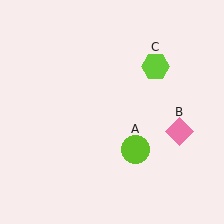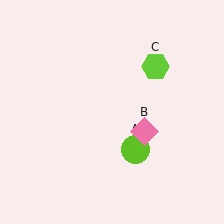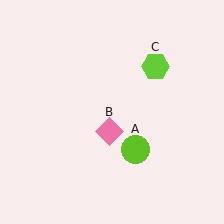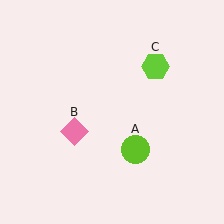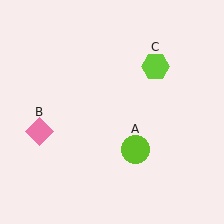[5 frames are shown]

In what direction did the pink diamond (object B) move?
The pink diamond (object B) moved left.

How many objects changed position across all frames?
1 object changed position: pink diamond (object B).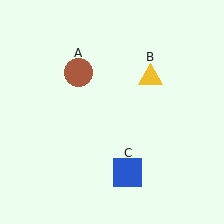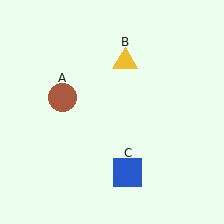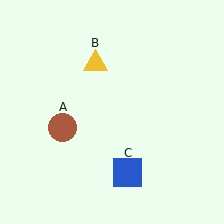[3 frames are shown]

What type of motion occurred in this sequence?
The brown circle (object A), yellow triangle (object B) rotated counterclockwise around the center of the scene.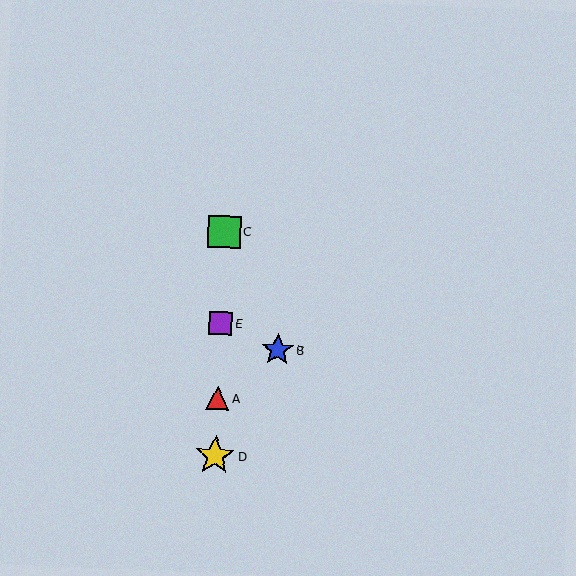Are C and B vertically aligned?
No, C is at x≈224 and B is at x≈278.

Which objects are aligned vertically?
Objects A, C, D, E are aligned vertically.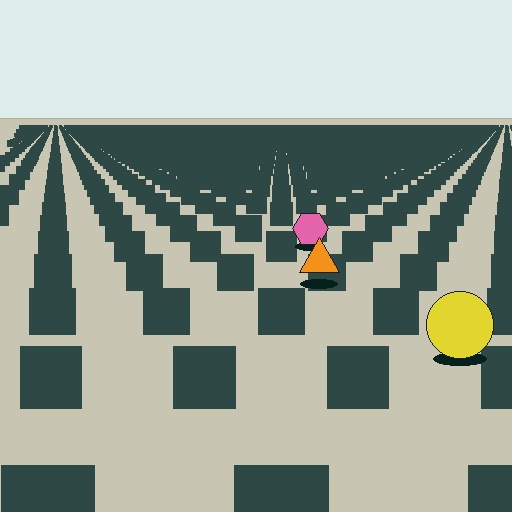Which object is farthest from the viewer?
The pink hexagon is farthest from the viewer. It appears smaller and the ground texture around it is denser.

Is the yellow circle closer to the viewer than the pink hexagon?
Yes. The yellow circle is closer — you can tell from the texture gradient: the ground texture is coarser near it.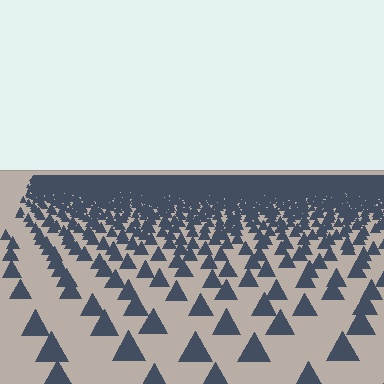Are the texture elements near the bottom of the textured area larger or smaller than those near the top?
Larger. Near the bottom, elements are closer to the viewer and appear at a bigger on-screen size.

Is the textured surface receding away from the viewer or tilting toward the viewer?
The surface is receding away from the viewer. Texture elements get smaller and denser toward the top.